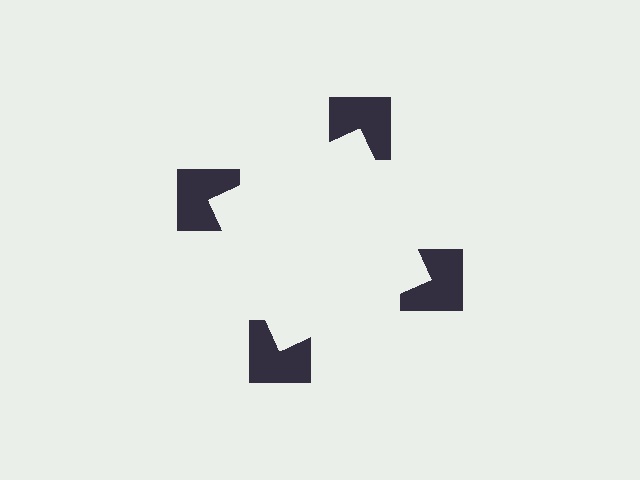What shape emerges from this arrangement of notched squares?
An illusory square — its edges are inferred from the aligned wedge cuts in the notched squares, not physically drawn.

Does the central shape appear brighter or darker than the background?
It typically appears slightly brighter than the background, even though no actual brightness change is drawn.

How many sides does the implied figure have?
4 sides.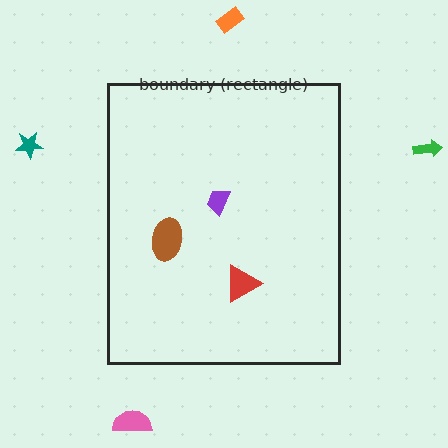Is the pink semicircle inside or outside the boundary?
Outside.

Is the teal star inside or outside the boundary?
Outside.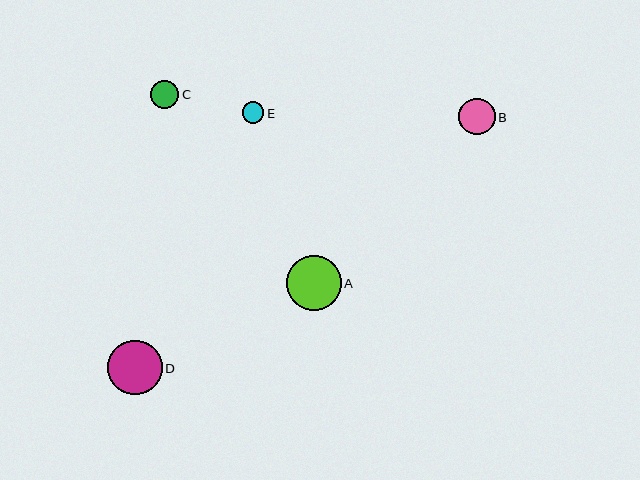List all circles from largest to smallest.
From largest to smallest: A, D, B, C, E.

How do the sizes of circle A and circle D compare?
Circle A and circle D are approximately the same size.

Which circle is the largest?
Circle A is the largest with a size of approximately 55 pixels.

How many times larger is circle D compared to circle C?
Circle D is approximately 1.9 times the size of circle C.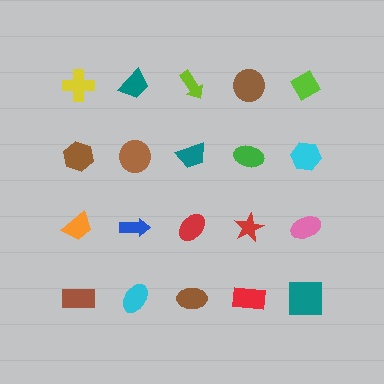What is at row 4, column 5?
A teal square.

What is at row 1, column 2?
A teal trapezoid.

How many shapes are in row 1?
5 shapes.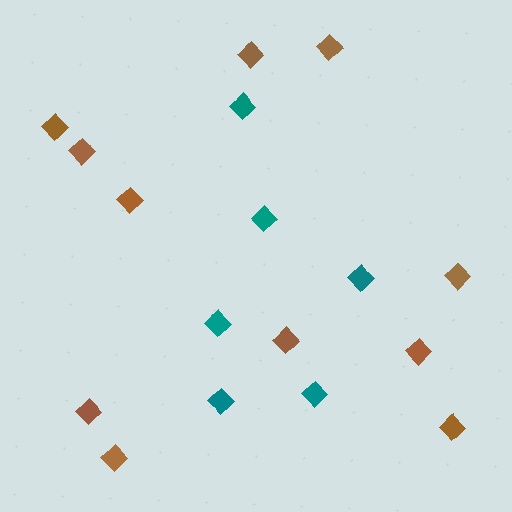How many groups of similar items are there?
There are 2 groups: one group of teal diamonds (6) and one group of brown diamonds (11).